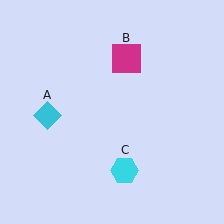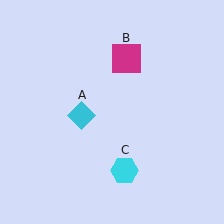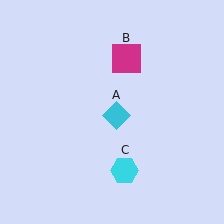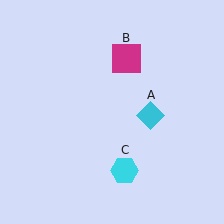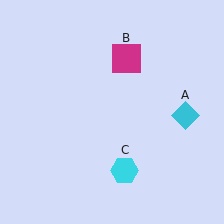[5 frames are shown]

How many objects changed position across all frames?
1 object changed position: cyan diamond (object A).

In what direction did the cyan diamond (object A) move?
The cyan diamond (object A) moved right.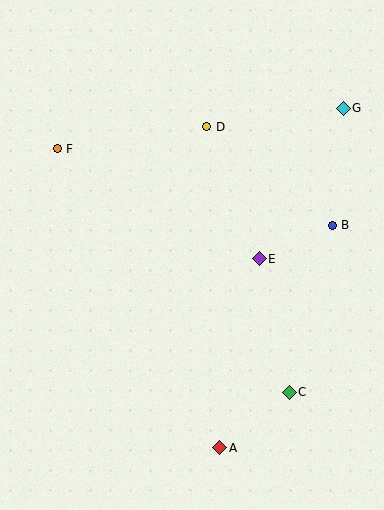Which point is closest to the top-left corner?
Point F is closest to the top-left corner.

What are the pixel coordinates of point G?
Point G is at (343, 108).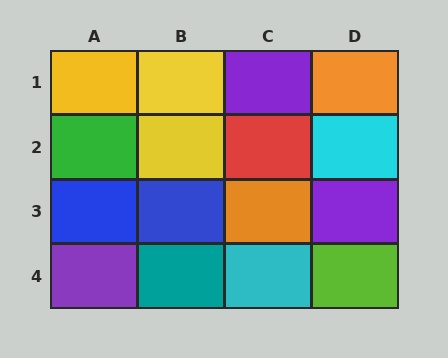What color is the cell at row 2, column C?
Red.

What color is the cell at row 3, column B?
Blue.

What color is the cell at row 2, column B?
Yellow.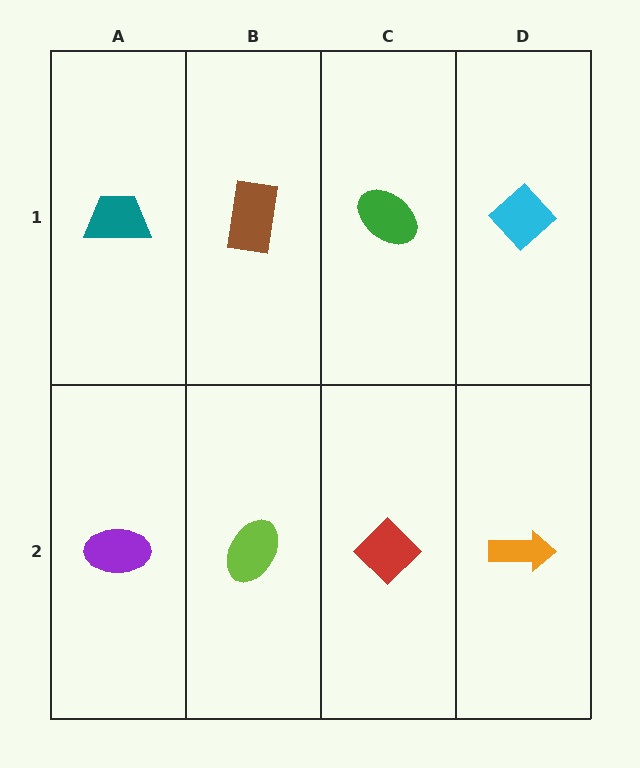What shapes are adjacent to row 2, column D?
A cyan diamond (row 1, column D), a red diamond (row 2, column C).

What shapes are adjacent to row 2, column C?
A green ellipse (row 1, column C), a lime ellipse (row 2, column B), an orange arrow (row 2, column D).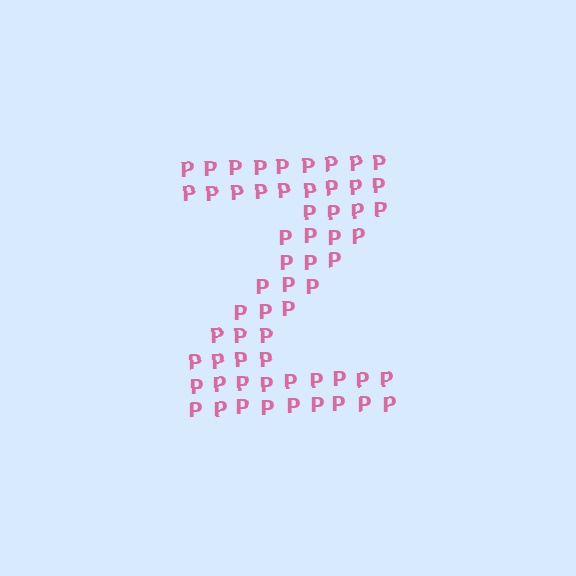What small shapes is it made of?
It is made of small letter P's.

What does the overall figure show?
The overall figure shows the letter Z.